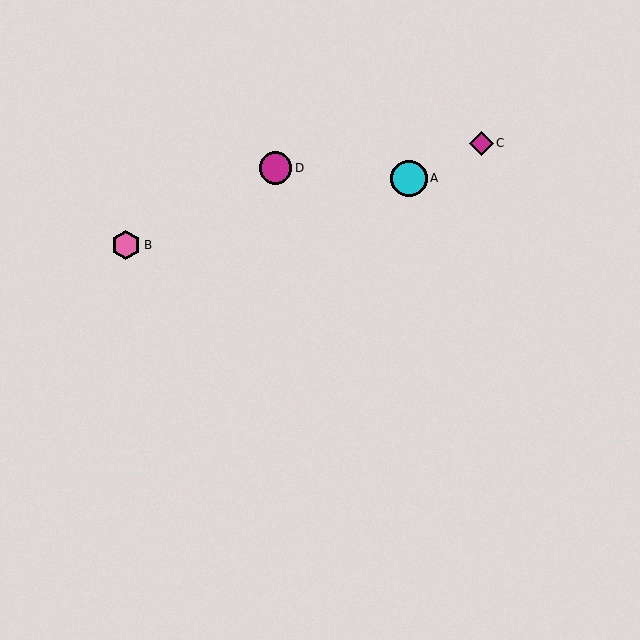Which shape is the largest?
The cyan circle (labeled A) is the largest.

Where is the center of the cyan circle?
The center of the cyan circle is at (409, 178).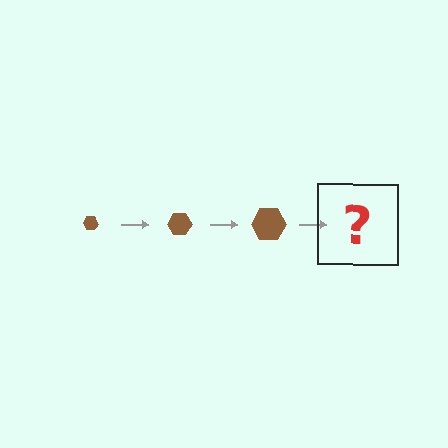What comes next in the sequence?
The next element should be a brown hexagon, larger than the previous one.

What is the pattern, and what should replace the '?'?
The pattern is that the hexagon gets progressively larger each step. The '?' should be a brown hexagon, larger than the previous one.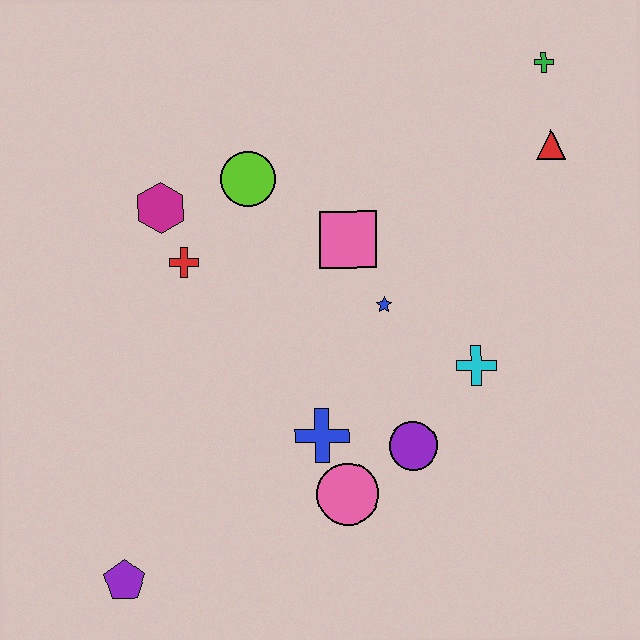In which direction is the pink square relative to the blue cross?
The pink square is above the blue cross.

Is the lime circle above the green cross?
No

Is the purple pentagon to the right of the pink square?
No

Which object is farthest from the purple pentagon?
The green cross is farthest from the purple pentagon.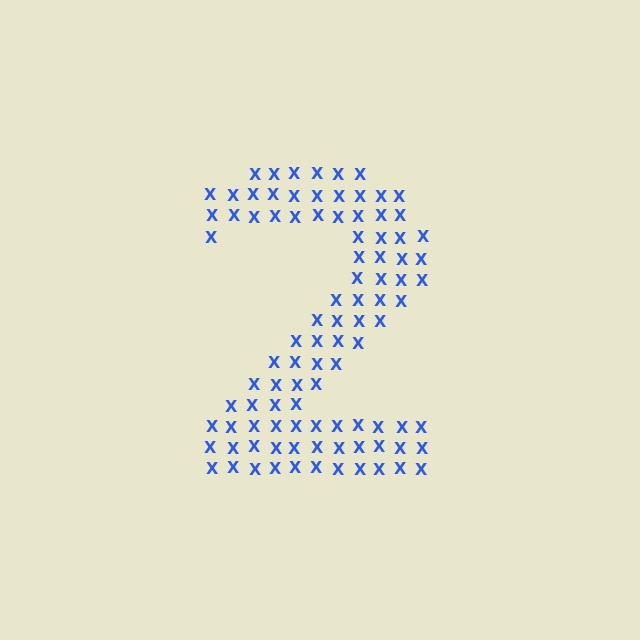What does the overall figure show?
The overall figure shows the digit 2.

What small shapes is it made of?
It is made of small letter X's.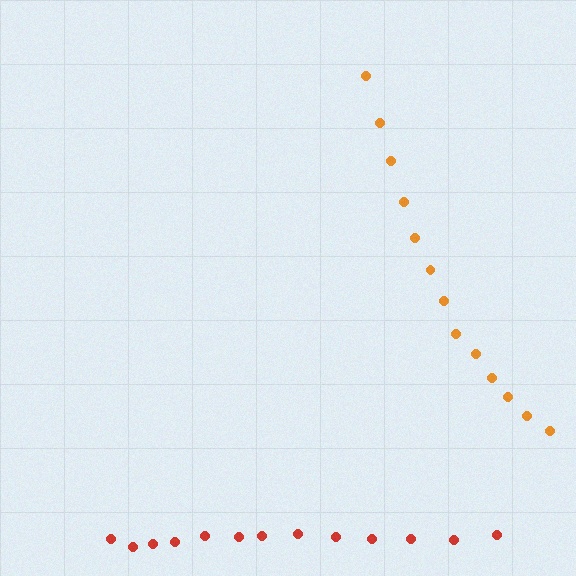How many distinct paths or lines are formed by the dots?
There are 2 distinct paths.